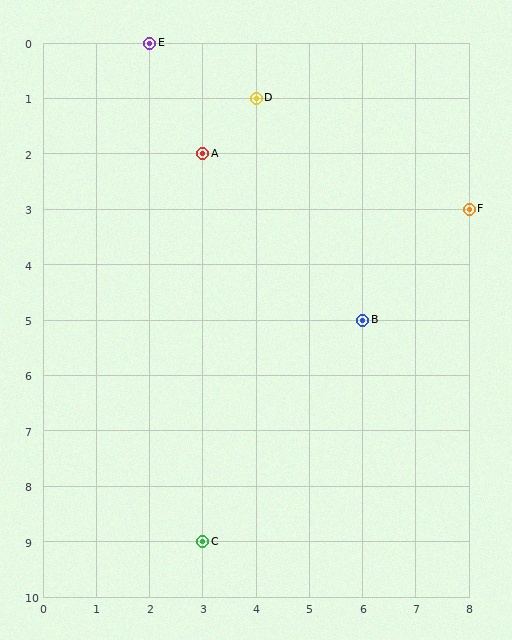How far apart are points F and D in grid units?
Points F and D are 4 columns and 2 rows apart (about 4.5 grid units diagonally).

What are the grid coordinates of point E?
Point E is at grid coordinates (2, 0).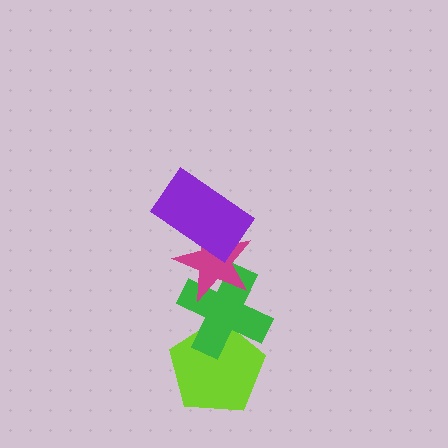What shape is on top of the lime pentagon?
The green cross is on top of the lime pentagon.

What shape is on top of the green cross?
The magenta star is on top of the green cross.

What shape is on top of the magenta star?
The purple rectangle is on top of the magenta star.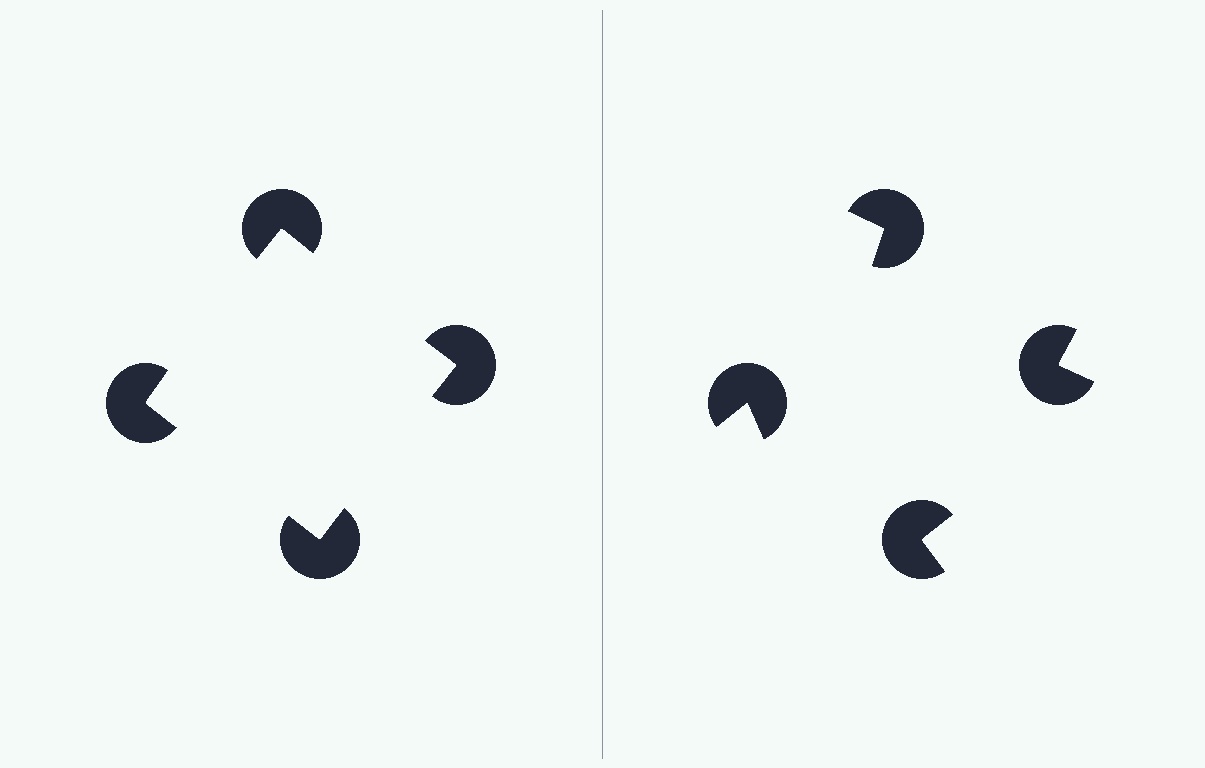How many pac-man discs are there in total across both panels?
8 — 4 on each side.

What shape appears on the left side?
An illusory square.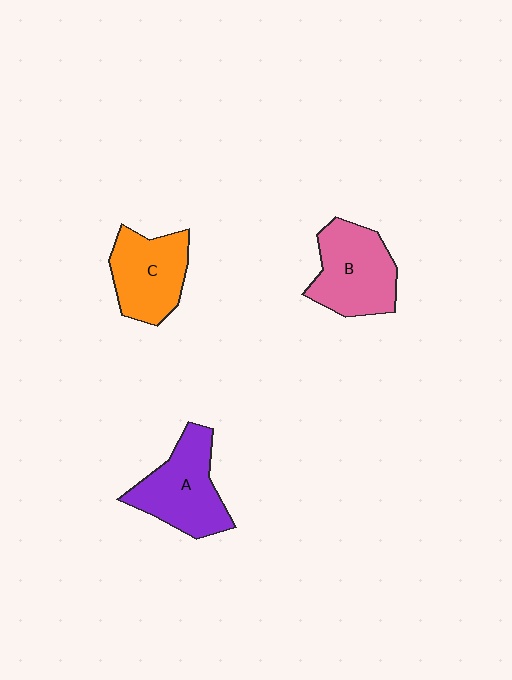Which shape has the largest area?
Shape A (purple).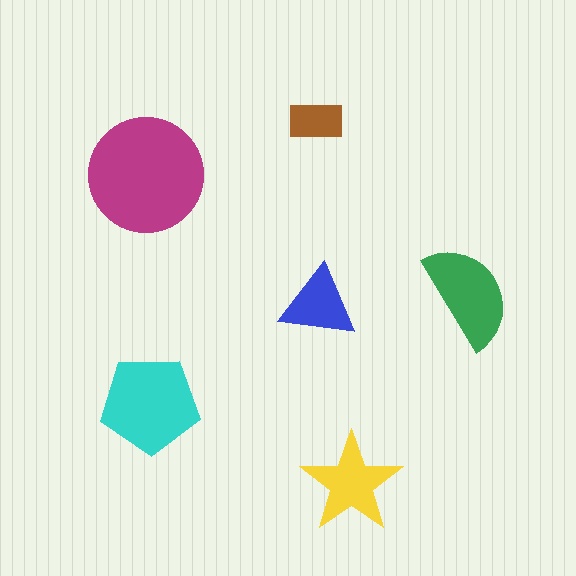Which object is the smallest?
The brown rectangle.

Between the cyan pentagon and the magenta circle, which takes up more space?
The magenta circle.